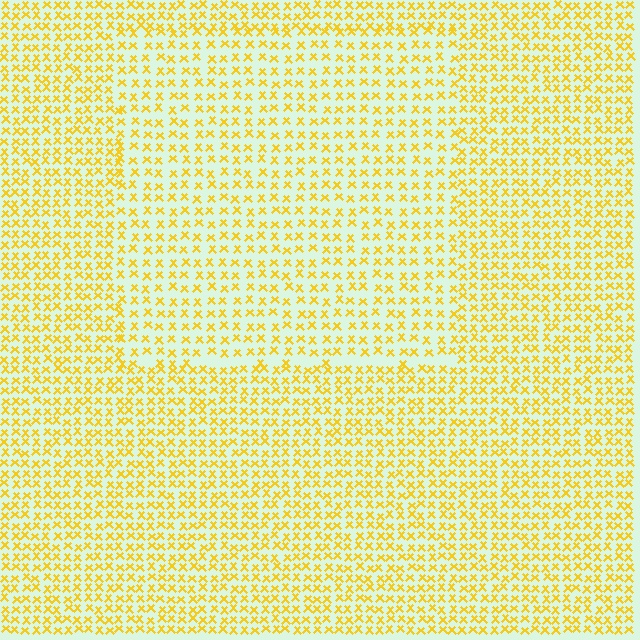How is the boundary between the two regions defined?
The boundary is defined by a change in element density (approximately 1.5x ratio). All elements are the same color, size, and shape.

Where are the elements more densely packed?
The elements are more densely packed outside the rectangle boundary.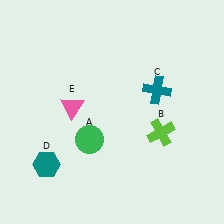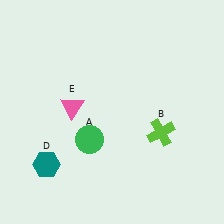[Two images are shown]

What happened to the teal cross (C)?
The teal cross (C) was removed in Image 2. It was in the top-right area of Image 1.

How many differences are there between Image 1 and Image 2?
There is 1 difference between the two images.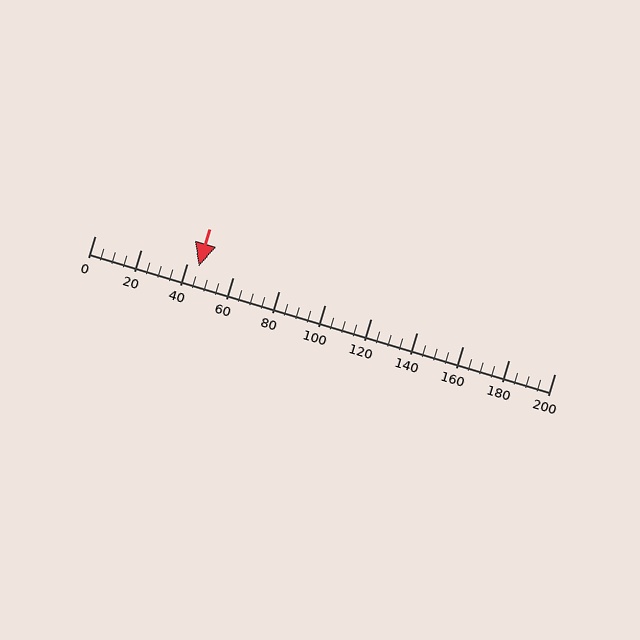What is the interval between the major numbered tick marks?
The major tick marks are spaced 20 units apart.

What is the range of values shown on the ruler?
The ruler shows values from 0 to 200.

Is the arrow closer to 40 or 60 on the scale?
The arrow is closer to 40.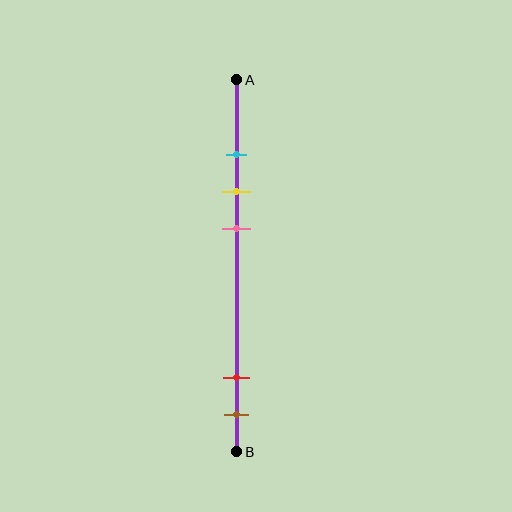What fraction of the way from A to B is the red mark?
The red mark is approximately 80% (0.8) of the way from A to B.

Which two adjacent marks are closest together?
The cyan and yellow marks are the closest adjacent pair.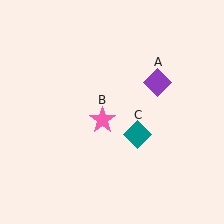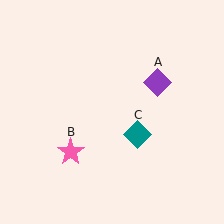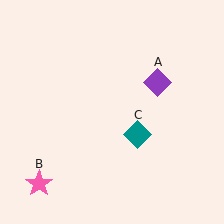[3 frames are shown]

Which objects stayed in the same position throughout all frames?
Purple diamond (object A) and teal diamond (object C) remained stationary.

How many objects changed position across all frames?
1 object changed position: pink star (object B).